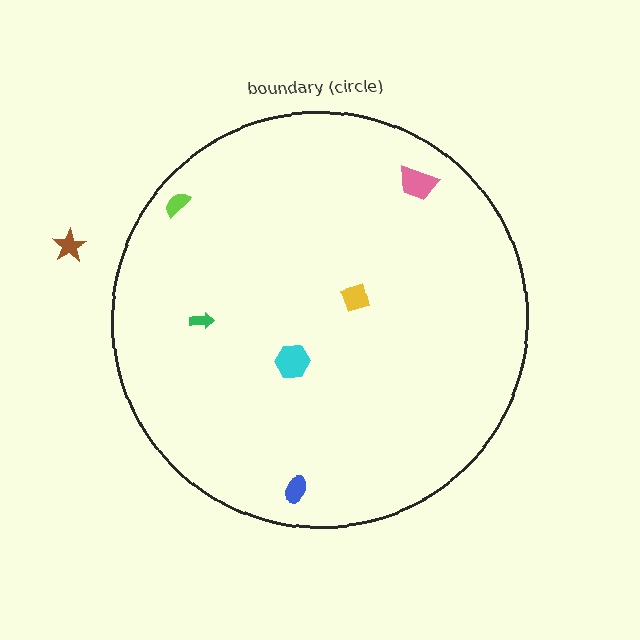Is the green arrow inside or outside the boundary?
Inside.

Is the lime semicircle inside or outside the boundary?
Inside.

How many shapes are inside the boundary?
6 inside, 1 outside.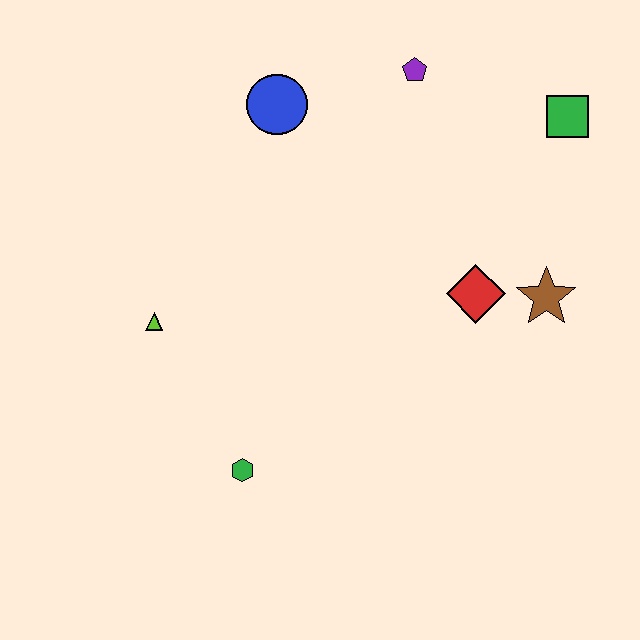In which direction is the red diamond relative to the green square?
The red diamond is below the green square.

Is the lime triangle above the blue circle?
No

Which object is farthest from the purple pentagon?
The green hexagon is farthest from the purple pentagon.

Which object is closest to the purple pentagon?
The blue circle is closest to the purple pentagon.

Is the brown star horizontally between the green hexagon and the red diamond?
No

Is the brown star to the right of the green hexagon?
Yes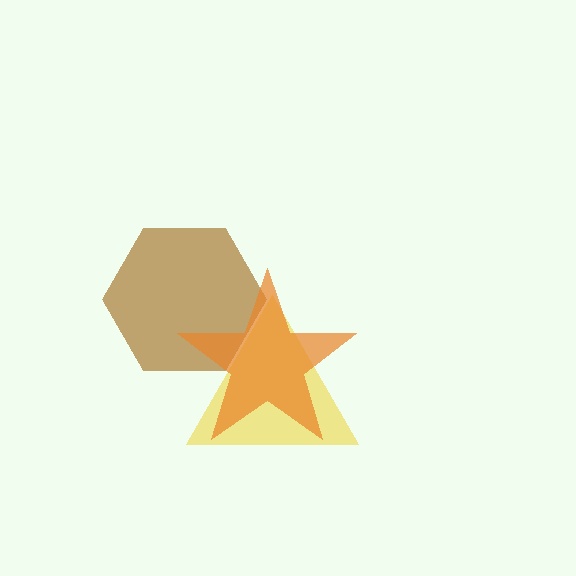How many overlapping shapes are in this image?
There are 3 overlapping shapes in the image.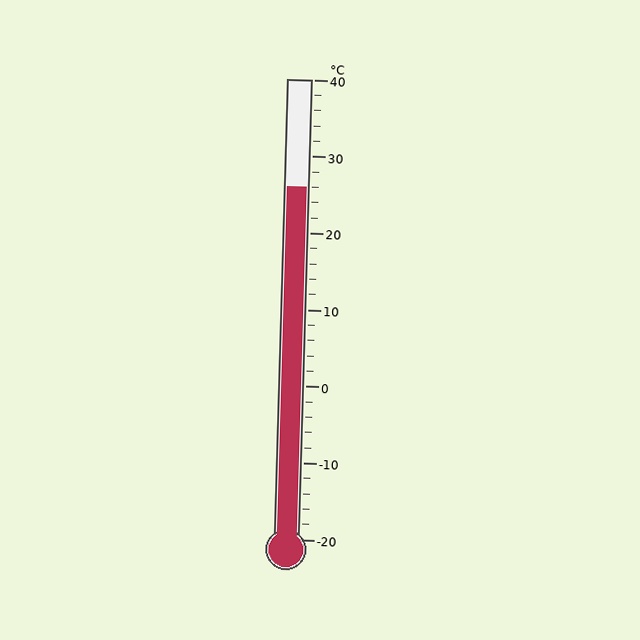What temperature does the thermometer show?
The thermometer shows approximately 26°C.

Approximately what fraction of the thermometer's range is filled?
The thermometer is filled to approximately 75% of its range.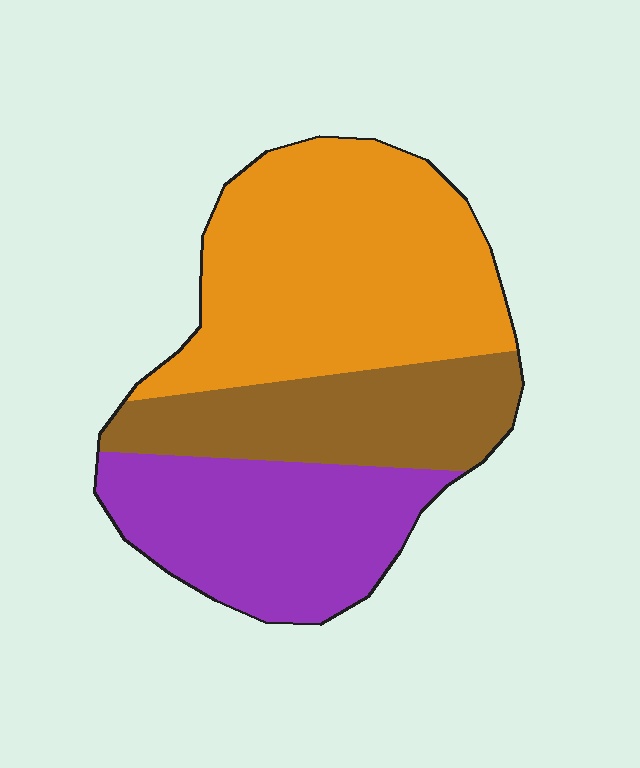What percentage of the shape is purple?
Purple takes up between a sixth and a third of the shape.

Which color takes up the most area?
Orange, at roughly 45%.